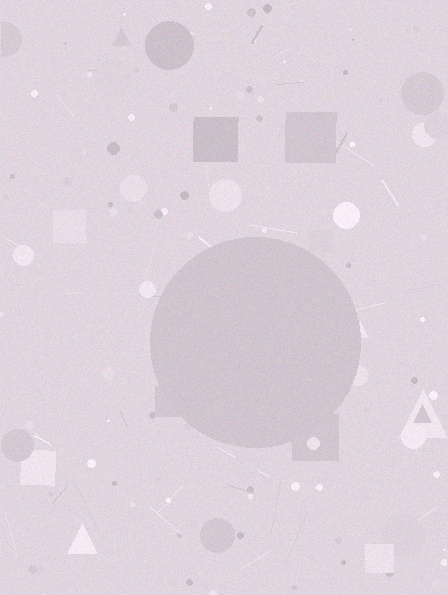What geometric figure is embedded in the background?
A circle is embedded in the background.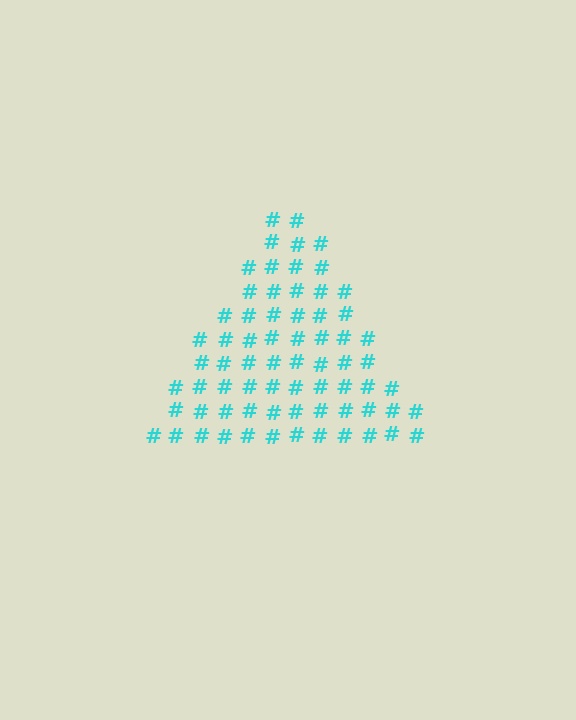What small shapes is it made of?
It is made of small hash symbols.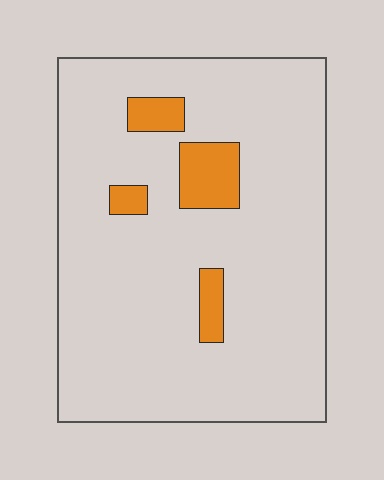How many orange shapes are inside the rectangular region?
4.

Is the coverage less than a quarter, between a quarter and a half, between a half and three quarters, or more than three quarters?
Less than a quarter.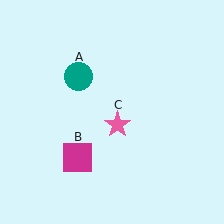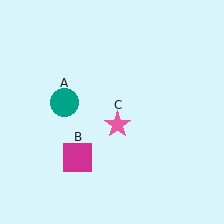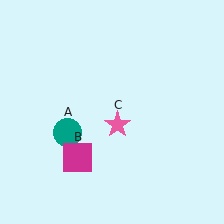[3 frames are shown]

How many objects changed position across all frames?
1 object changed position: teal circle (object A).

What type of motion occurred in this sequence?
The teal circle (object A) rotated counterclockwise around the center of the scene.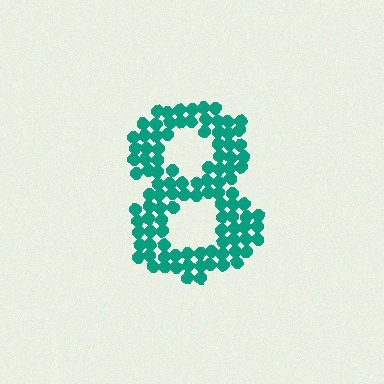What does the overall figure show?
The overall figure shows the digit 8.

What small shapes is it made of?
It is made of small circles.